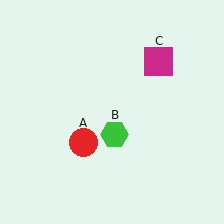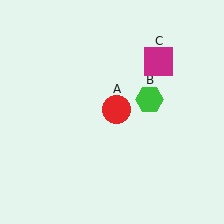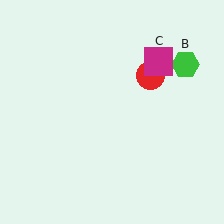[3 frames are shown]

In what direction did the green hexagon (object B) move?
The green hexagon (object B) moved up and to the right.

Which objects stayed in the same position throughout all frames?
Magenta square (object C) remained stationary.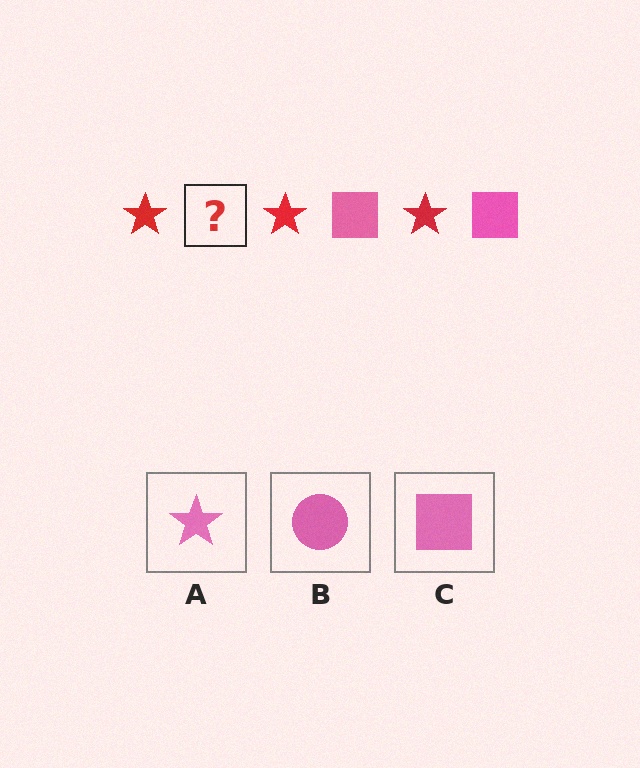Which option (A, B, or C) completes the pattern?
C.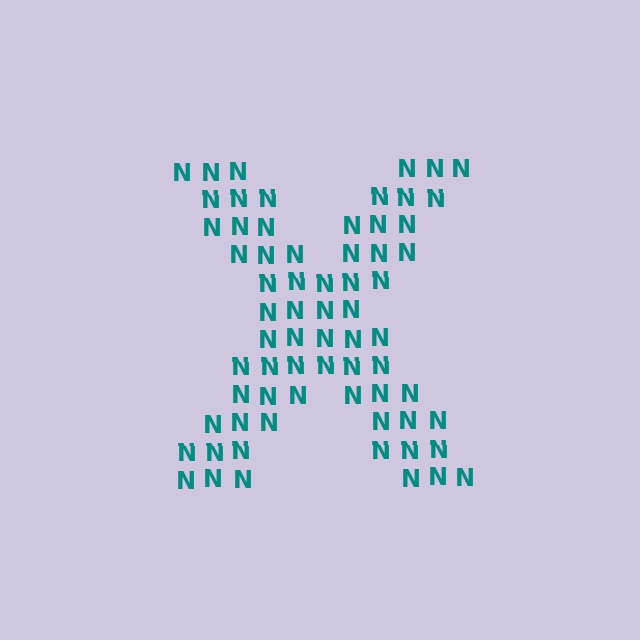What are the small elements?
The small elements are letter N's.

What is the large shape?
The large shape is the letter X.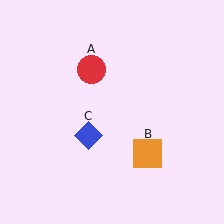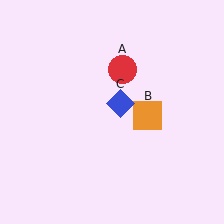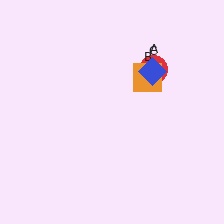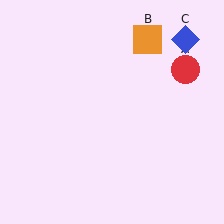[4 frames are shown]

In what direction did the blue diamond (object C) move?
The blue diamond (object C) moved up and to the right.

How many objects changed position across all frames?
3 objects changed position: red circle (object A), orange square (object B), blue diamond (object C).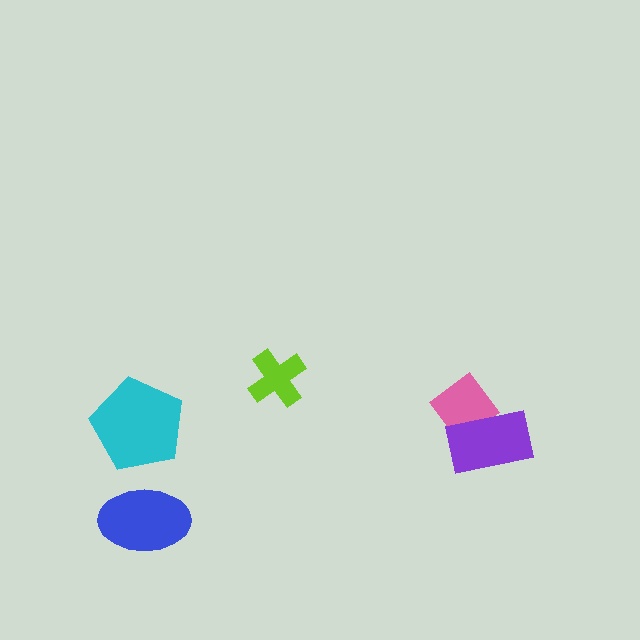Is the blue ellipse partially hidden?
No, no other shape covers it.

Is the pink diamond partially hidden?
Yes, it is partially covered by another shape.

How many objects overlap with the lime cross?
0 objects overlap with the lime cross.